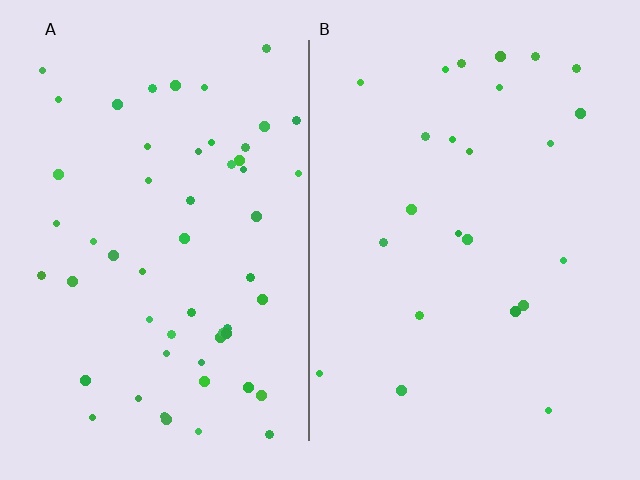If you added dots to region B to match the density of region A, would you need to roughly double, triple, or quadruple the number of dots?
Approximately double.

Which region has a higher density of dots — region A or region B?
A (the left).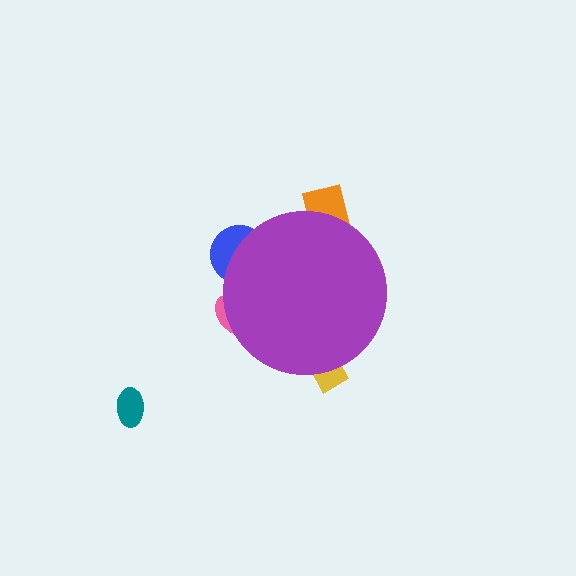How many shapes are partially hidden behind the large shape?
4 shapes are partially hidden.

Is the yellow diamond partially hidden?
Yes, the yellow diamond is partially hidden behind the purple circle.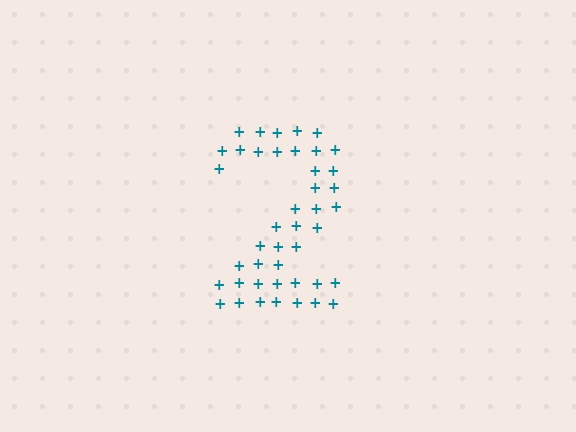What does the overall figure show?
The overall figure shows the digit 2.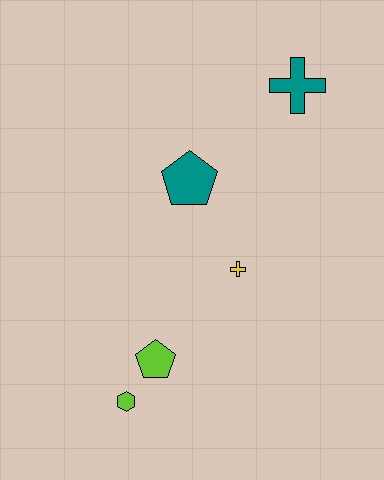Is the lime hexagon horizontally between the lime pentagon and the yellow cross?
No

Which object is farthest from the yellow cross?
The teal cross is farthest from the yellow cross.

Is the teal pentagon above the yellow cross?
Yes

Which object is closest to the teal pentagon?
The yellow cross is closest to the teal pentagon.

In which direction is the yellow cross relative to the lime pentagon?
The yellow cross is above the lime pentagon.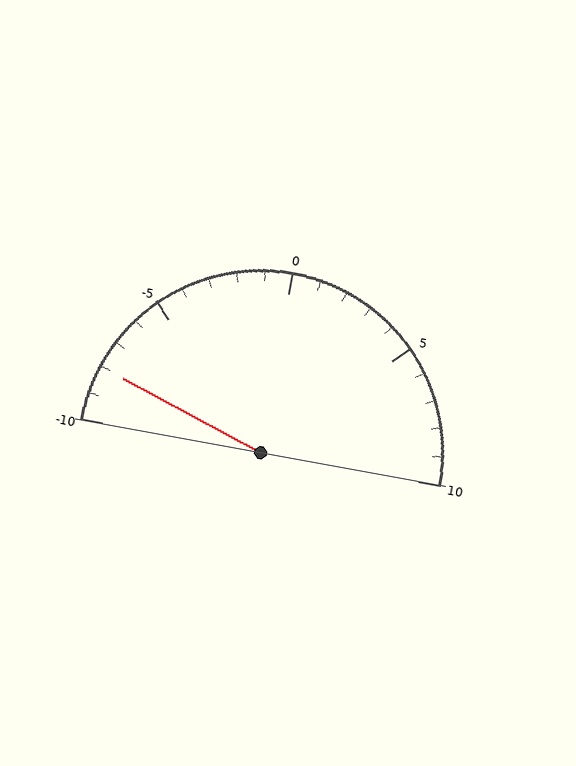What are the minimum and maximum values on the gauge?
The gauge ranges from -10 to 10.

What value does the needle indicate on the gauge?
The needle indicates approximately -8.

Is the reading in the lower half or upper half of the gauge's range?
The reading is in the lower half of the range (-10 to 10).